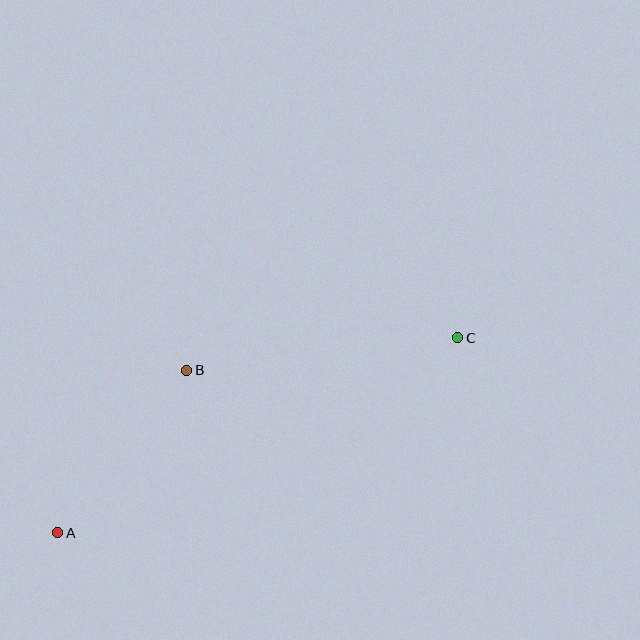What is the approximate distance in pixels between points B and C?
The distance between B and C is approximately 273 pixels.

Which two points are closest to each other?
Points A and B are closest to each other.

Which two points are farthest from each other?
Points A and C are farthest from each other.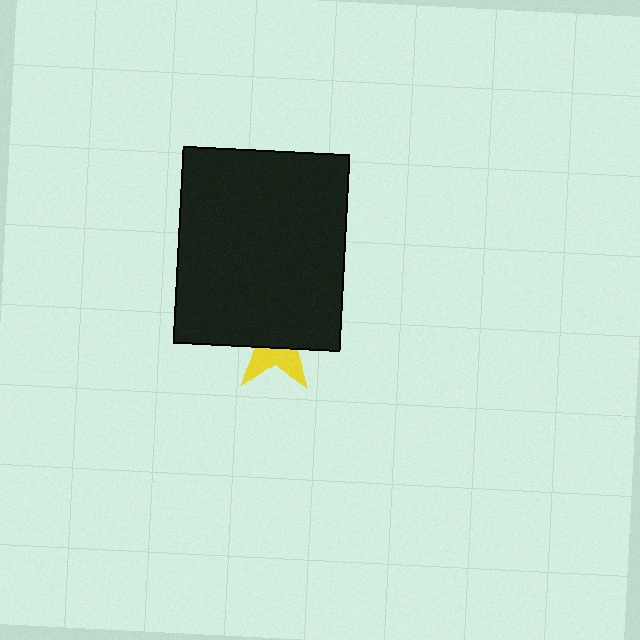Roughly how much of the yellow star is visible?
A small part of it is visible (roughly 35%).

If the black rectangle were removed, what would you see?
You would see the complete yellow star.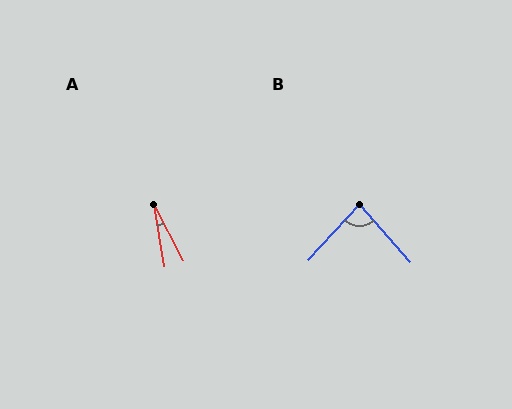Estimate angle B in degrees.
Approximately 84 degrees.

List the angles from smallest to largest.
A (18°), B (84°).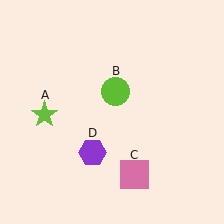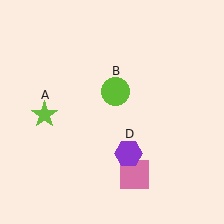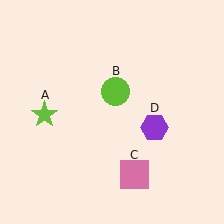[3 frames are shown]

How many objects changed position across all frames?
1 object changed position: purple hexagon (object D).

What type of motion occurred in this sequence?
The purple hexagon (object D) rotated counterclockwise around the center of the scene.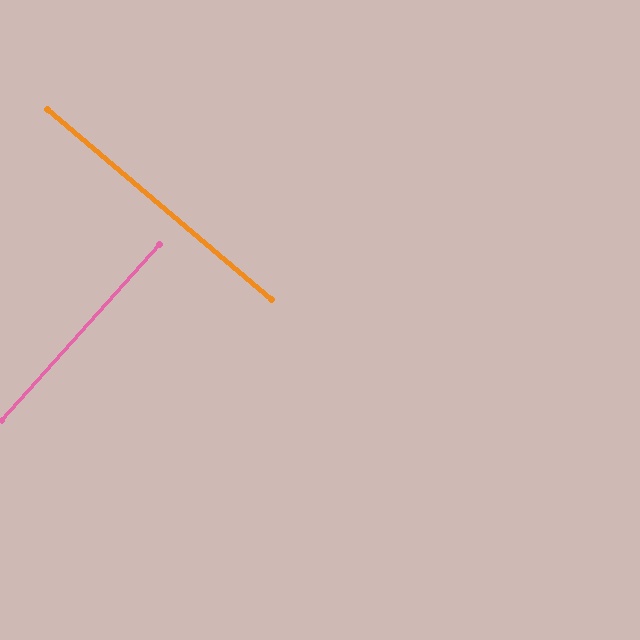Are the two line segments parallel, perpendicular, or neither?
Perpendicular — they meet at approximately 88°.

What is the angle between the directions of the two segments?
Approximately 88 degrees.